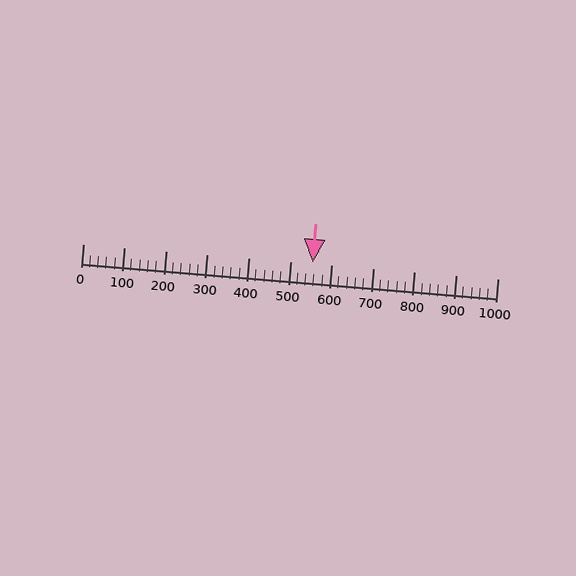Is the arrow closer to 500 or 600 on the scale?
The arrow is closer to 600.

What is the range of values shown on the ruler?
The ruler shows values from 0 to 1000.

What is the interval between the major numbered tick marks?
The major tick marks are spaced 100 units apart.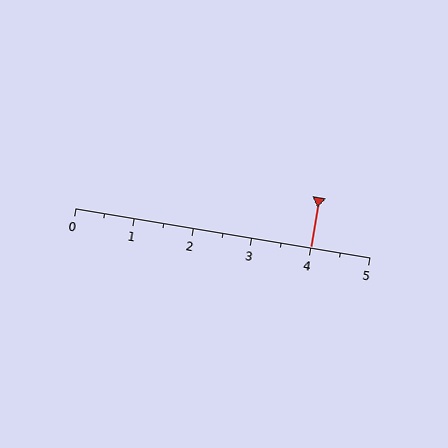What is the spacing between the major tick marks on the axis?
The major ticks are spaced 1 apart.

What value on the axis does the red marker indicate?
The marker indicates approximately 4.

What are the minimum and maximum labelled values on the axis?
The axis runs from 0 to 5.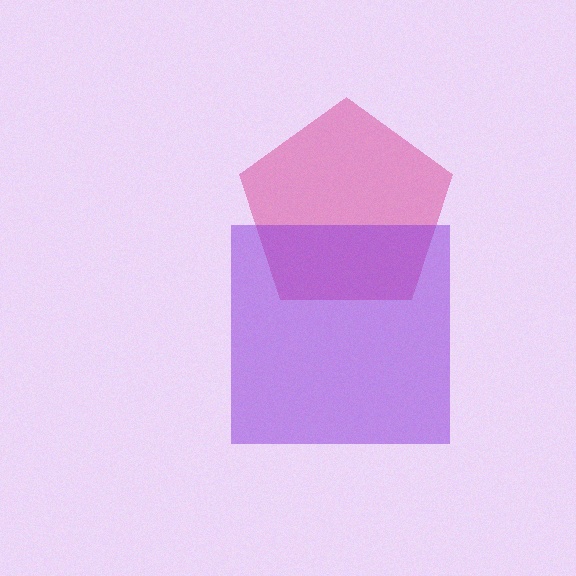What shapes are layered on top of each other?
The layered shapes are: a magenta pentagon, a purple square.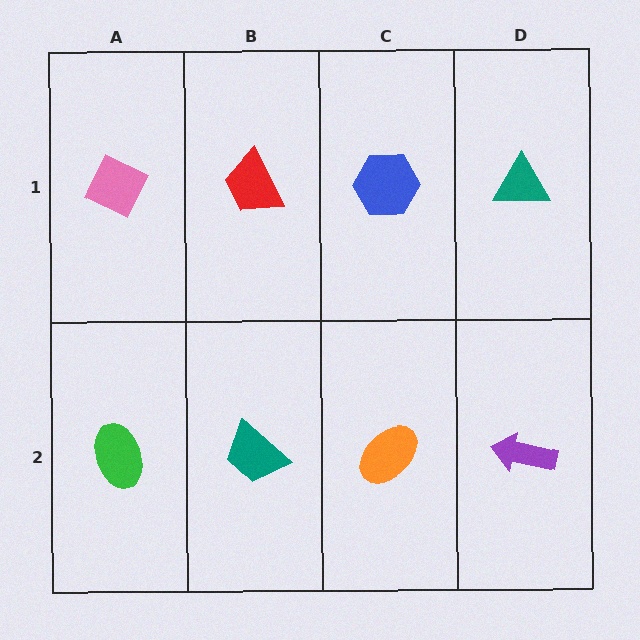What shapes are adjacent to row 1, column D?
A purple arrow (row 2, column D), a blue hexagon (row 1, column C).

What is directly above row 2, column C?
A blue hexagon.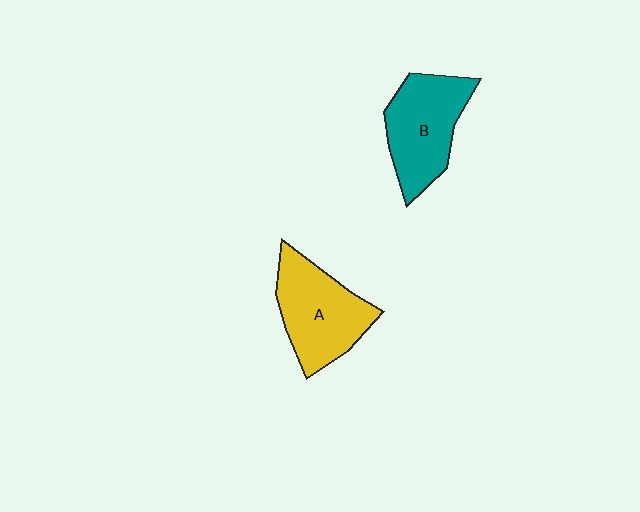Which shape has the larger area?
Shape A (yellow).